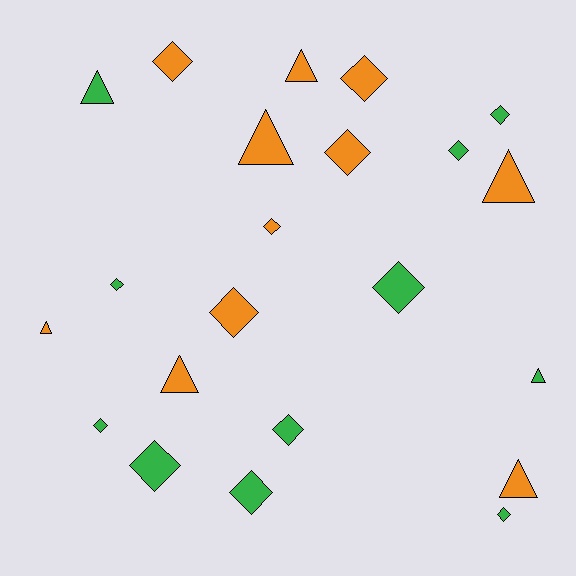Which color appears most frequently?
Orange, with 11 objects.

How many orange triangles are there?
There are 6 orange triangles.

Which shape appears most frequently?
Diamond, with 14 objects.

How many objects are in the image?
There are 22 objects.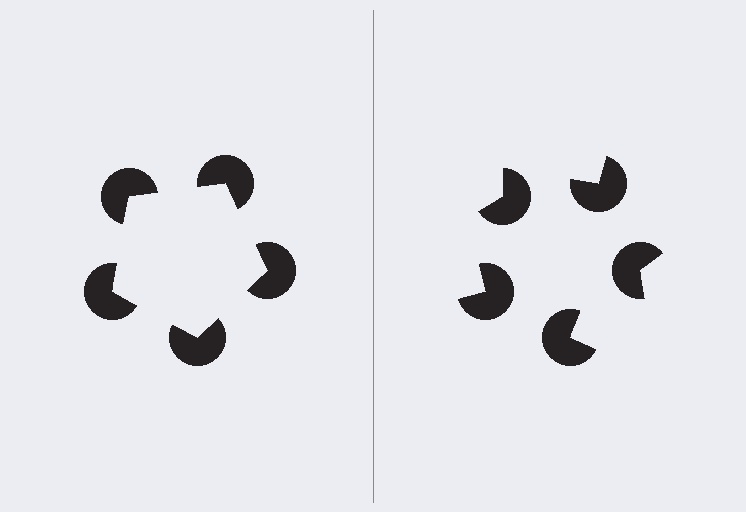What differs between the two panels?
The pac-man discs are positioned identically on both sides; only the wedge orientations differ. On the left they align to a pentagon; on the right they are misaligned.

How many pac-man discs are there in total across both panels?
10 — 5 on each side.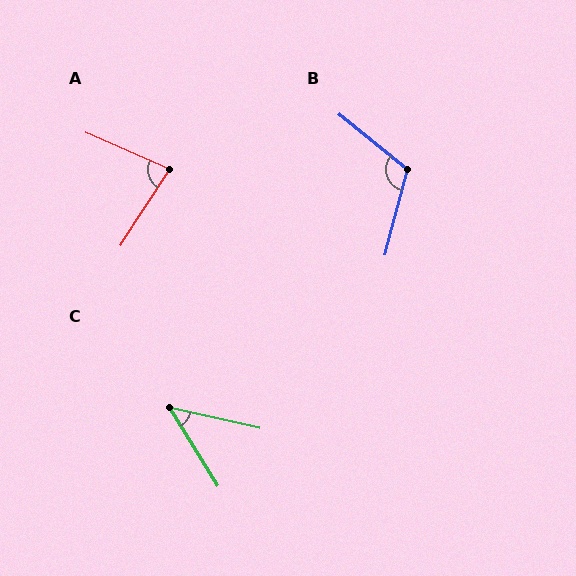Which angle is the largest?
B, at approximately 115 degrees.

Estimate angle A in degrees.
Approximately 81 degrees.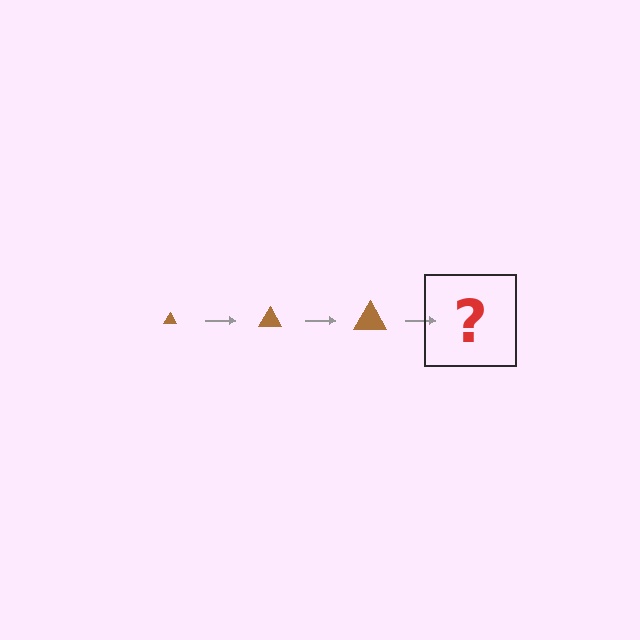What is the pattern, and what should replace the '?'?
The pattern is that the triangle gets progressively larger each step. The '?' should be a brown triangle, larger than the previous one.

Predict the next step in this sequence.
The next step is a brown triangle, larger than the previous one.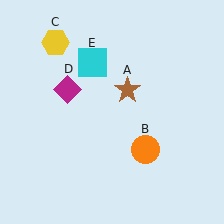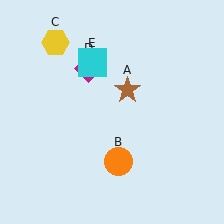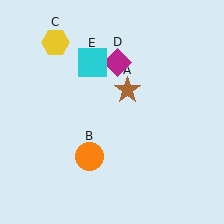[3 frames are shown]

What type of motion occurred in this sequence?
The orange circle (object B), magenta diamond (object D) rotated clockwise around the center of the scene.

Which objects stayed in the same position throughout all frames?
Brown star (object A) and yellow hexagon (object C) and cyan square (object E) remained stationary.